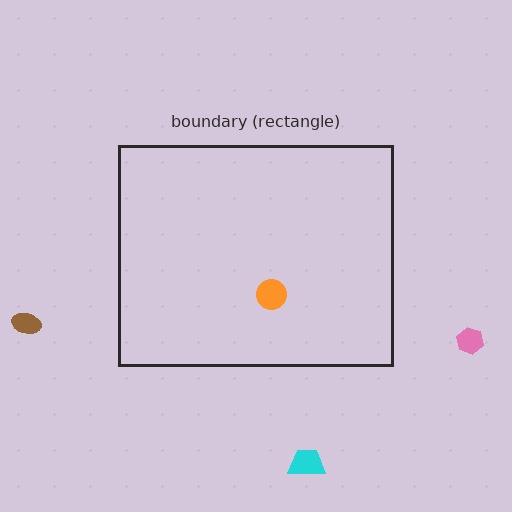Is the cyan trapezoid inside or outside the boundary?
Outside.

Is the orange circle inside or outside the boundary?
Inside.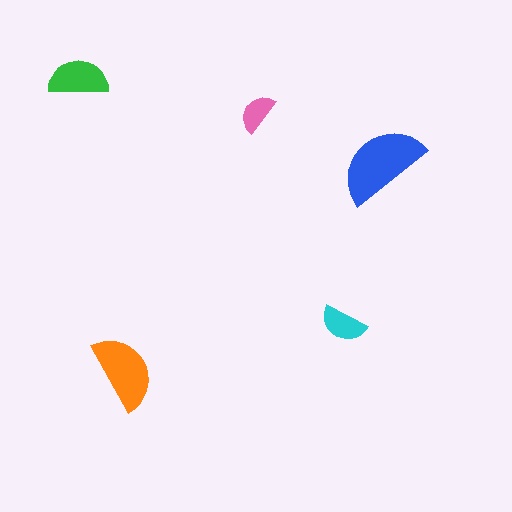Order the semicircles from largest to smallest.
the blue one, the orange one, the green one, the cyan one, the pink one.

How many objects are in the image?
There are 5 objects in the image.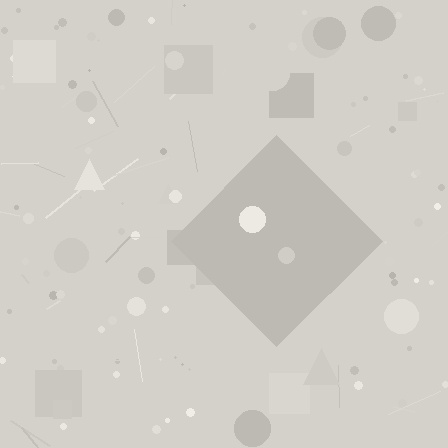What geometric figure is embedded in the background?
A diamond is embedded in the background.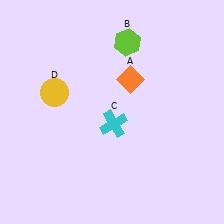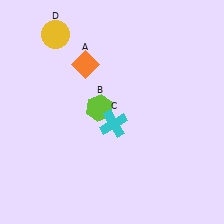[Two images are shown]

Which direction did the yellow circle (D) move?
The yellow circle (D) moved up.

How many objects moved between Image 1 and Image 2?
3 objects moved between the two images.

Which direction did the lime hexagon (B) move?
The lime hexagon (B) moved down.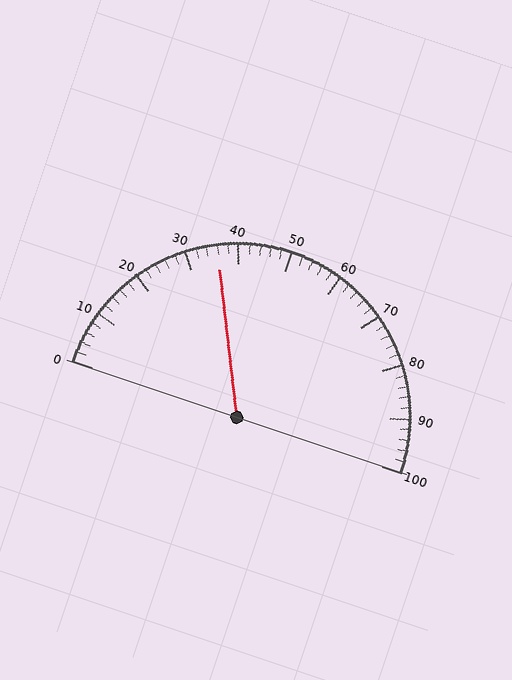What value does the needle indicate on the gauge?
The needle indicates approximately 36.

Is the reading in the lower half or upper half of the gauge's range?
The reading is in the lower half of the range (0 to 100).